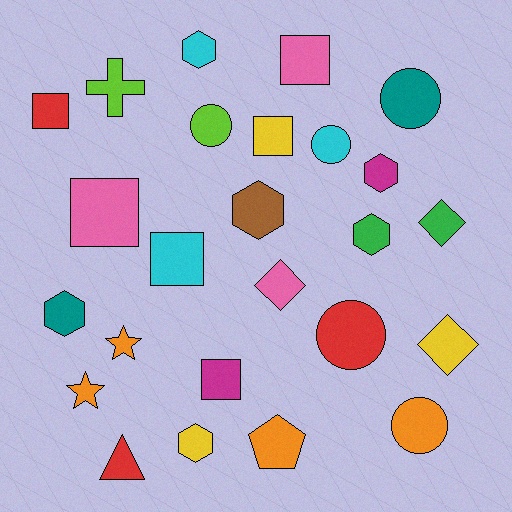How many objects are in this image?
There are 25 objects.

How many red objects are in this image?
There are 3 red objects.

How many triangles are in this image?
There is 1 triangle.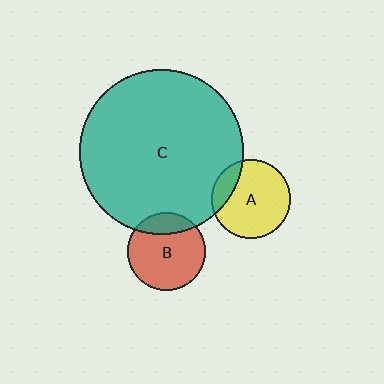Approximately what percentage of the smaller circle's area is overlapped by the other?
Approximately 20%.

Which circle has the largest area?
Circle C (teal).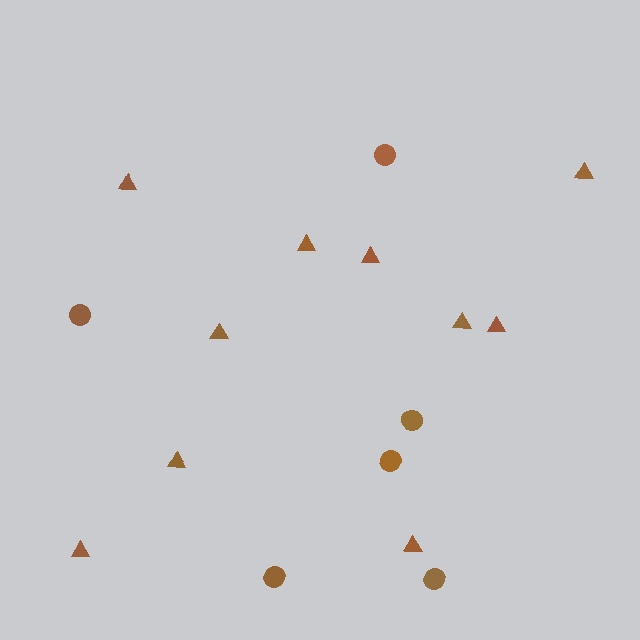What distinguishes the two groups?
There are 2 groups: one group of circles (6) and one group of triangles (10).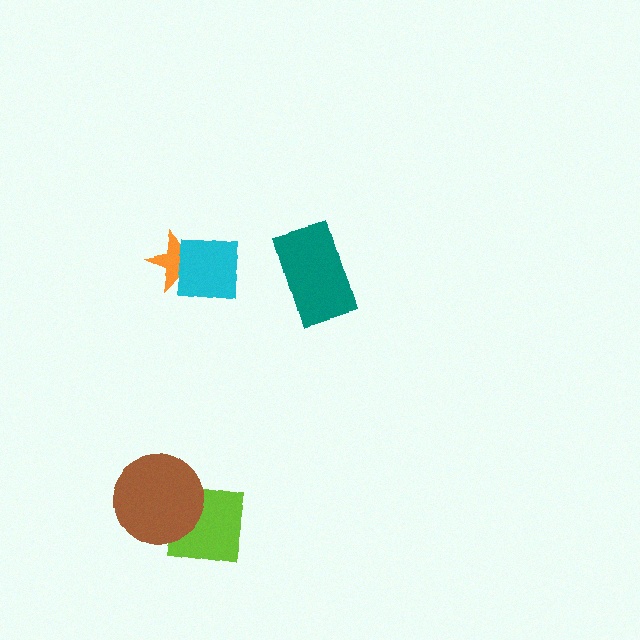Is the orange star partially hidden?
Yes, it is partially covered by another shape.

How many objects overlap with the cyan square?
1 object overlaps with the cyan square.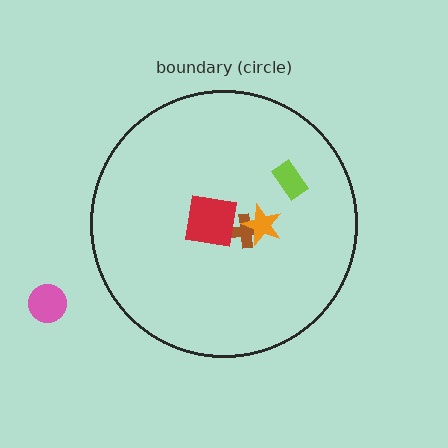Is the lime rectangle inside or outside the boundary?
Inside.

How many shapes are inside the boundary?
4 inside, 1 outside.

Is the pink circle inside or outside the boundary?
Outside.